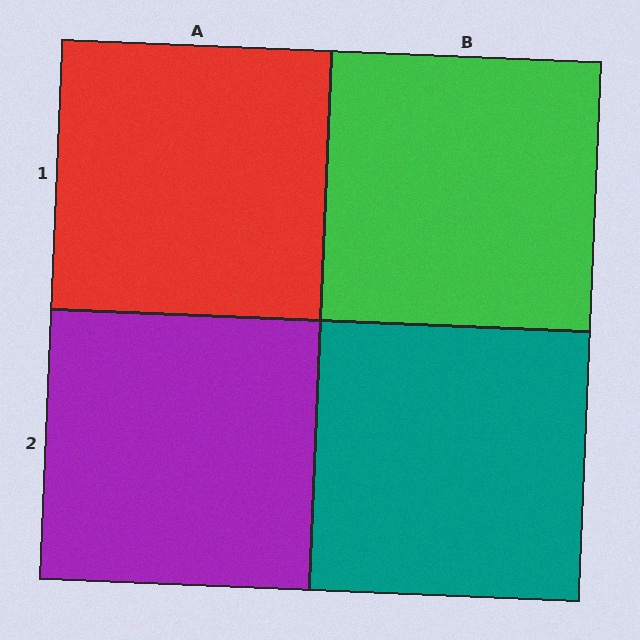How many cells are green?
1 cell is green.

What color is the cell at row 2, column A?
Purple.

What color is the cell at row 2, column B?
Teal.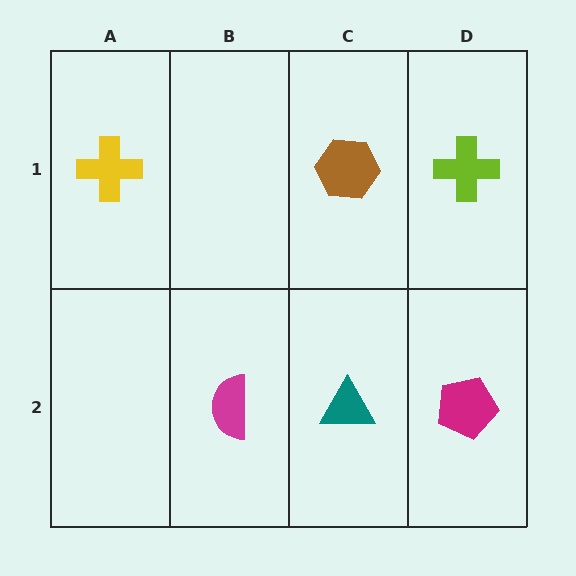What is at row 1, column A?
A yellow cross.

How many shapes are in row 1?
3 shapes.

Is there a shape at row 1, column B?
No, that cell is empty.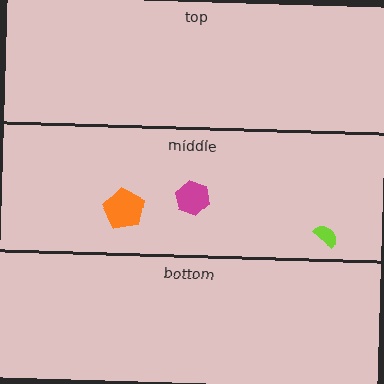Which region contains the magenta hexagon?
The middle region.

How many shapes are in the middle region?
3.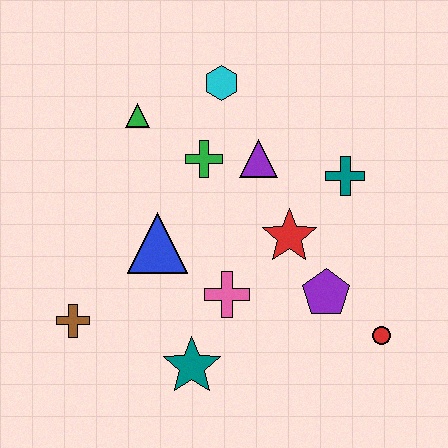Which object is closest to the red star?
The purple pentagon is closest to the red star.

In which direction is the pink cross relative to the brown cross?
The pink cross is to the right of the brown cross.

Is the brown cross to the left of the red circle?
Yes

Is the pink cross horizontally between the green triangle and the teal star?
No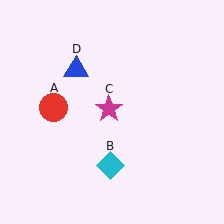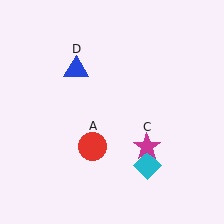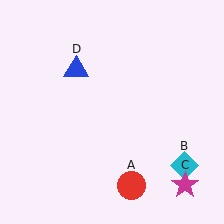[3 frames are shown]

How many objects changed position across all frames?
3 objects changed position: red circle (object A), cyan diamond (object B), magenta star (object C).